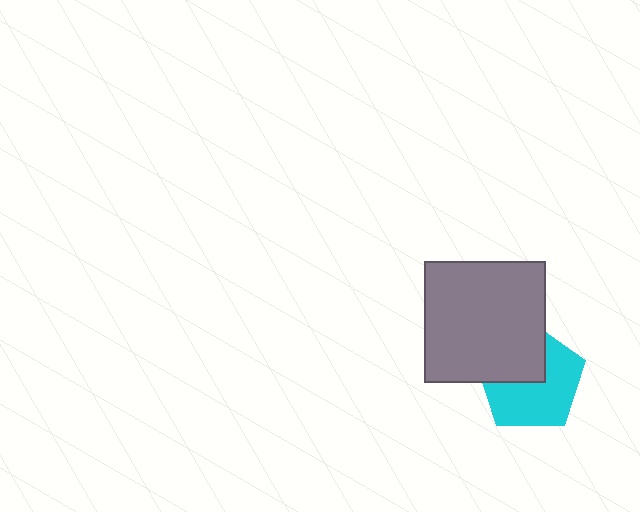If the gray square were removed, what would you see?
You would see the complete cyan pentagon.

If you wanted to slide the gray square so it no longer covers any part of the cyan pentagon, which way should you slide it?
Slide it toward the upper-left — that is the most direct way to separate the two shapes.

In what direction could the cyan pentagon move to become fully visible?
The cyan pentagon could move toward the lower-right. That would shift it out from behind the gray square entirely.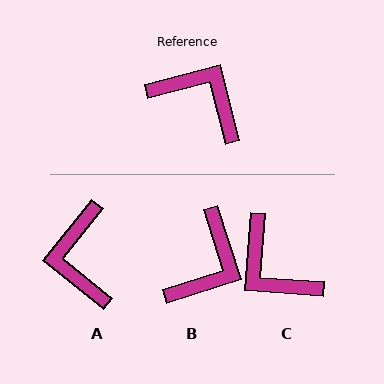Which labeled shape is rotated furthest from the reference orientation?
C, about 162 degrees away.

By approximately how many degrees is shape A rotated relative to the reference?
Approximately 126 degrees counter-clockwise.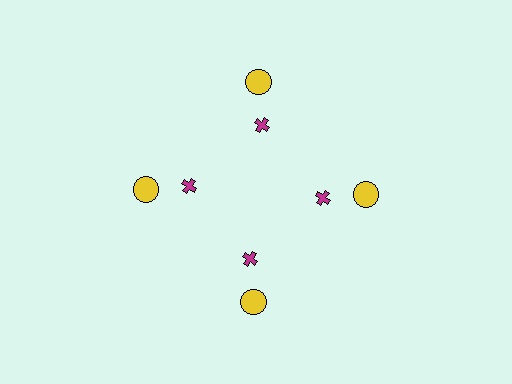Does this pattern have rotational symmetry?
Yes, this pattern has 4-fold rotational symmetry. It looks the same after rotating 90 degrees around the center.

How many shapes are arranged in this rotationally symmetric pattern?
There are 8 shapes, arranged in 4 groups of 2.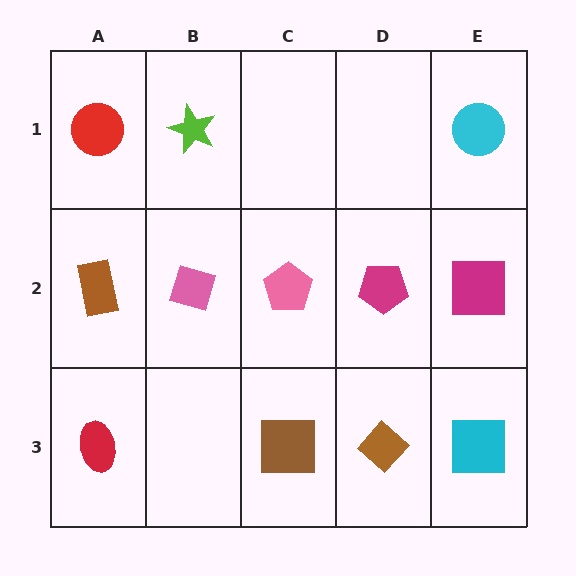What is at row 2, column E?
A magenta square.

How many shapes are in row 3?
4 shapes.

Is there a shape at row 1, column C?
No, that cell is empty.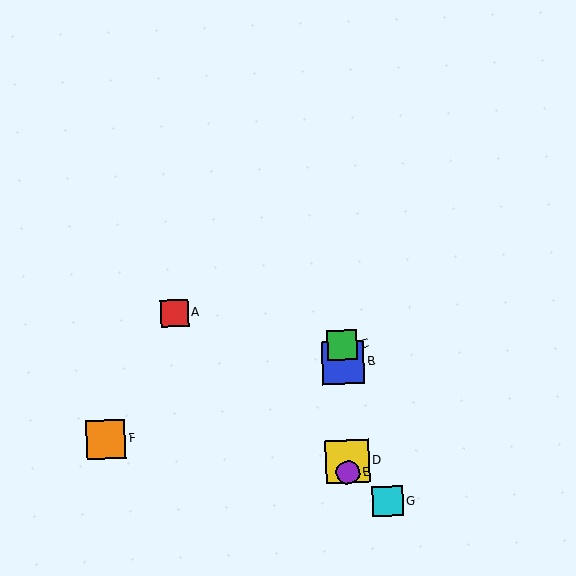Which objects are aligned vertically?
Objects B, C, D, E are aligned vertically.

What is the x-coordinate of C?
Object C is at x≈342.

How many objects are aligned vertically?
4 objects (B, C, D, E) are aligned vertically.